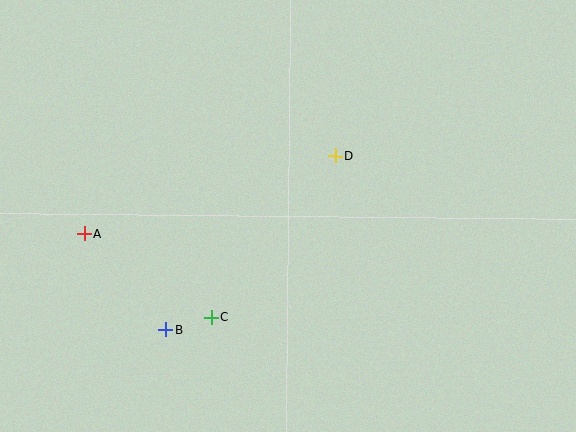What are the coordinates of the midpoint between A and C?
The midpoint between A and C is at (147, 276).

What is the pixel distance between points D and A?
The distance between D and A is 263 pixels.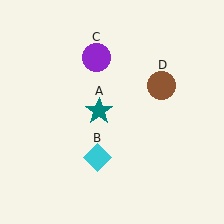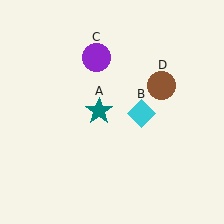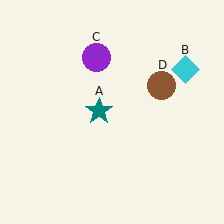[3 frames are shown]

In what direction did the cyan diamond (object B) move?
The cyan diamond (object B) moved up and to the right.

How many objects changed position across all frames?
1 object changed position: cyan diamond (object B).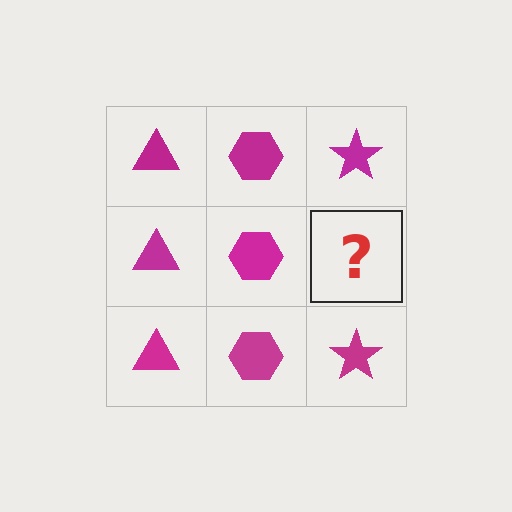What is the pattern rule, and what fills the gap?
The rule is that each column has a consistent shape. The gap should be filled with a magenta star.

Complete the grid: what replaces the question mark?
The question mark should be replaced with a magenta star.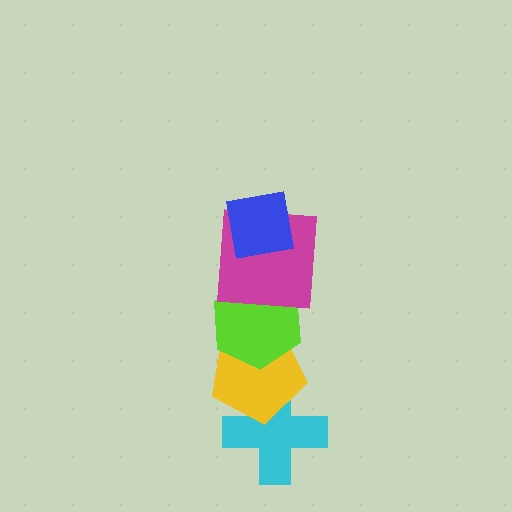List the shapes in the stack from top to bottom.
From top to bottom: the blue square, the magenta square, the lime hexagon, the yellow pentagon, the cyan cross.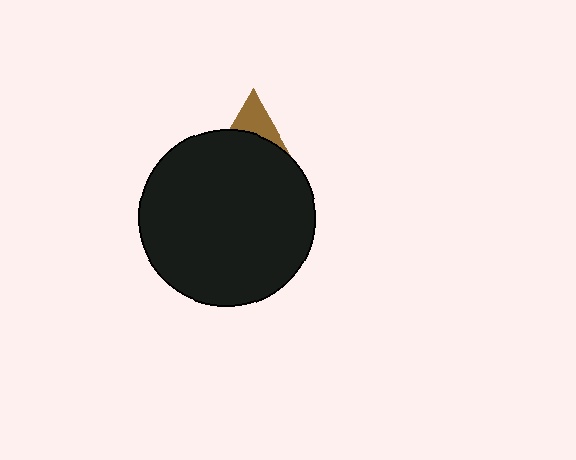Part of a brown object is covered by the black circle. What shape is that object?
It is a triangle.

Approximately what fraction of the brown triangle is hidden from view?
Roughly 70% of the brown triangle is hidden behind the black circle.